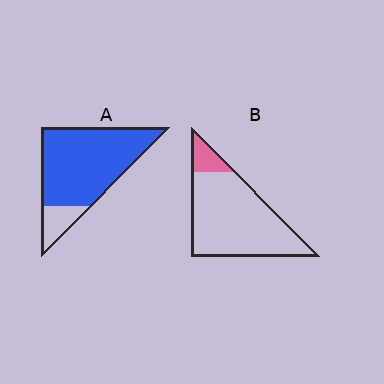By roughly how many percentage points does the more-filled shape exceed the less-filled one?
By roughly 70 percentage points (A over B).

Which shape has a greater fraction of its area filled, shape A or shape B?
Shape A.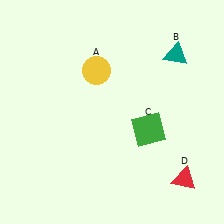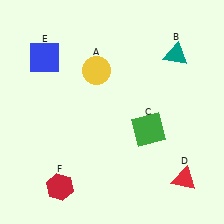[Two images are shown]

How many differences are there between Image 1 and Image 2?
There are 2 differences between the two images.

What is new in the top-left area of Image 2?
A blue square (E) was added in the top-left area of Image 2.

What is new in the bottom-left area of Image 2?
A red hexagon (F) was added in the bottom-left area of Image 2.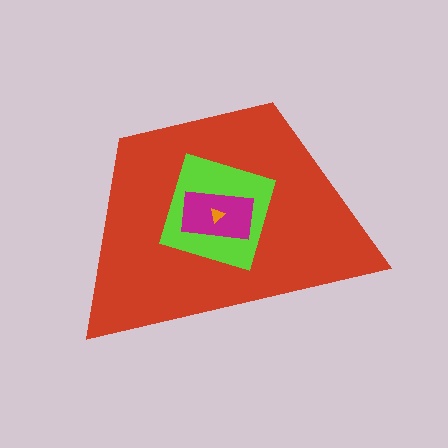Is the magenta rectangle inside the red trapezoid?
Yes.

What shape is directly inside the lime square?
The magenta rectangle.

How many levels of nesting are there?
4.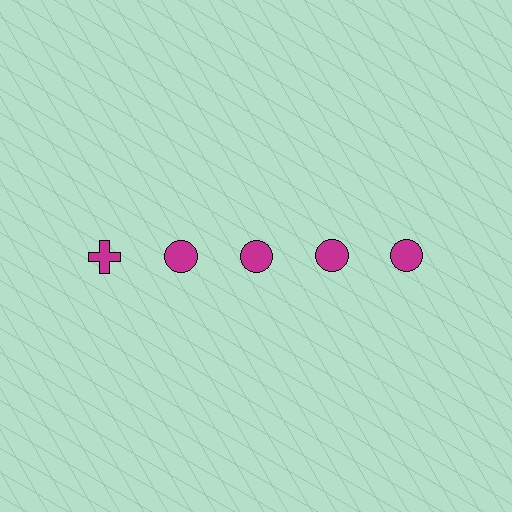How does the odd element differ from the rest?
It has a different shape: cross instead of circle.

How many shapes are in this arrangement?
There are 5 shapes arranged in a grid pattern.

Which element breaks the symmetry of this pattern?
The magenta cross in the top row, leftmost column breaks the symmetry. All other shapes are magenta circles.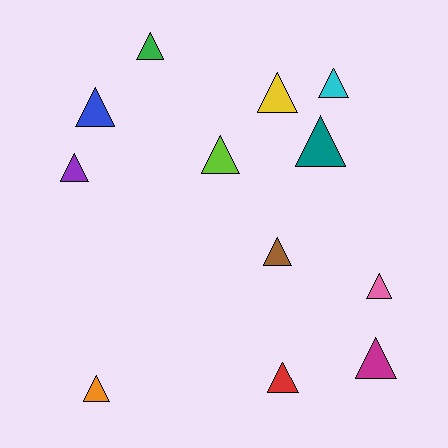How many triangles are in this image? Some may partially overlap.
There are 12 triangles.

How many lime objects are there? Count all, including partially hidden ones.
There is 1 lime object.